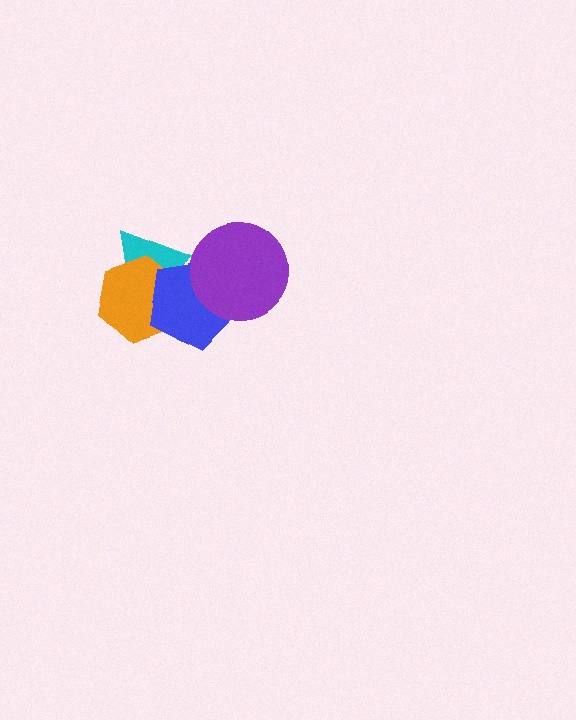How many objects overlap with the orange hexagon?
2 objects overlap with the orange hexagon.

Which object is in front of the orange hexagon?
The blue pentagon is in front of the orange hexagon.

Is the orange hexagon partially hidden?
Yes, it is partially covered by another shape.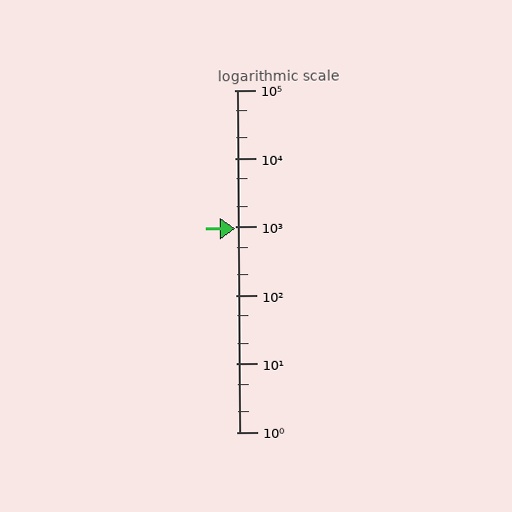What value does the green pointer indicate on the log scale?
The pointer indicates approximately 960.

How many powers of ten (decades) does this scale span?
The scale spans 5 decades, from 1 to 100000.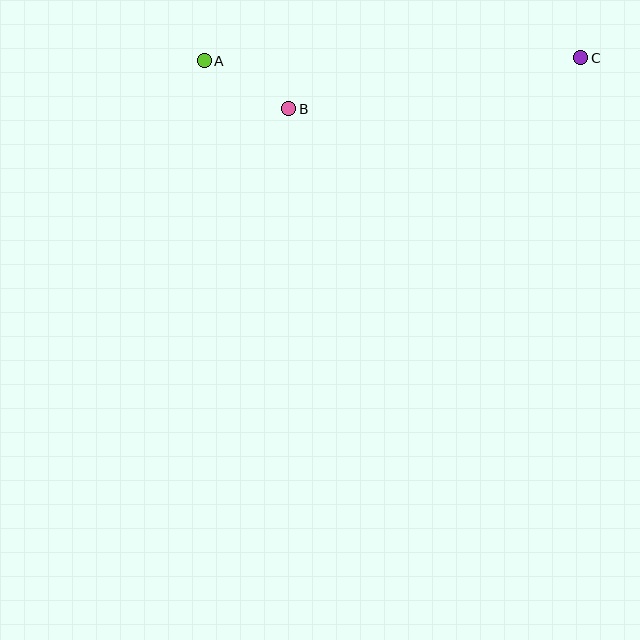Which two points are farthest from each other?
Points A and C are farthest from each other.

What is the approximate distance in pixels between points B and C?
The distance between B and C is approximately 296 pixels.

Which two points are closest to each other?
Points A and B are closest to each other.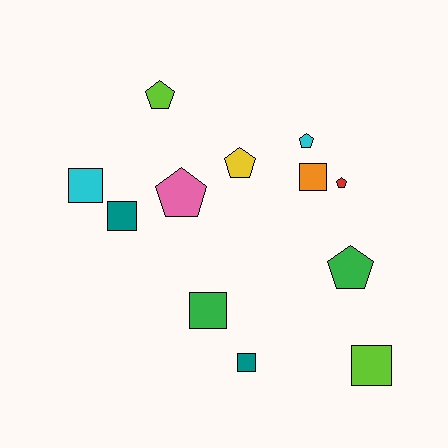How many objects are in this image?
There are 12 objects.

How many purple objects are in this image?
There are no purple objects.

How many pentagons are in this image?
There are 6 pentagons.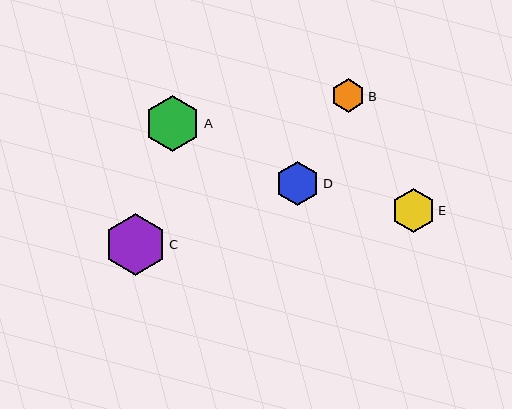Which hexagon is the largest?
Hexagon C is the largest with a size of approximately 62 pixels.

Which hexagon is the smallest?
Hexagon B is the smallest with a size of approximately 33 pixels.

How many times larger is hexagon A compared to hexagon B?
Hexagon A is approximately 1.7 times the size of hexagon B.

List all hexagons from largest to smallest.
From largest to smallest: C, A, D, E, B.